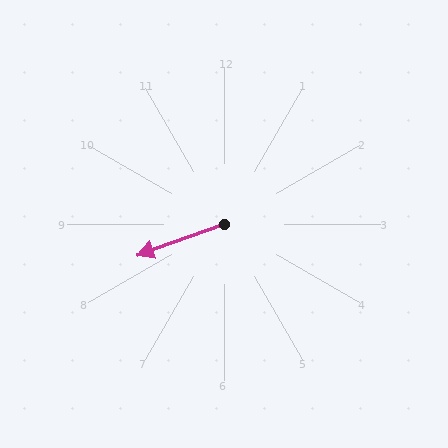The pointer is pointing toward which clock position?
Roughly 8 o'clock.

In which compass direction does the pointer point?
West.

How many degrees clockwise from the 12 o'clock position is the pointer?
Approximately 250 degrees.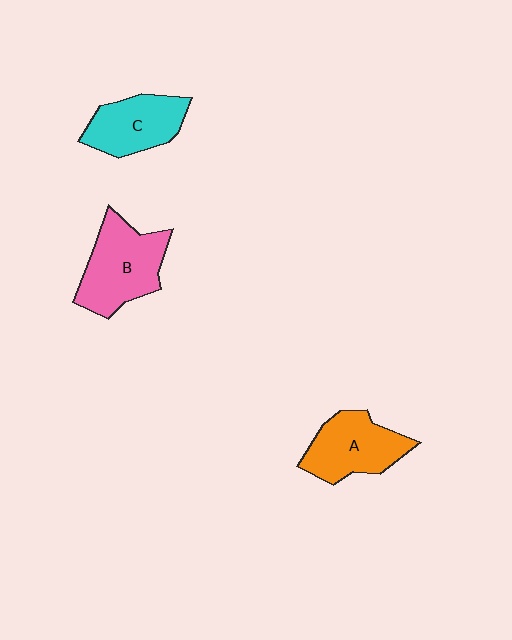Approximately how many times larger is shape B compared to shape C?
Approximately 1.3 times.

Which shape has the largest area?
Shape B (pink).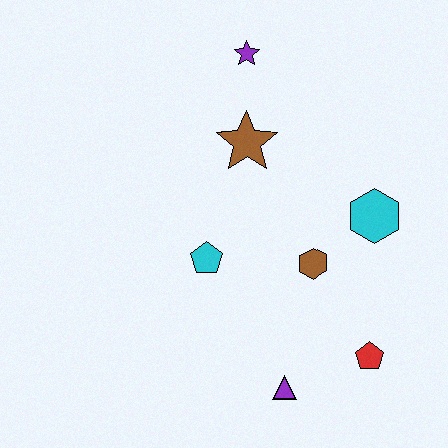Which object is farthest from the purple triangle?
The purple star is farthest from the purple triangle.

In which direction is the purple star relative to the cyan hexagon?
The purple star is above the cyan hexagon.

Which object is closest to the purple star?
The brown star is closest to the purple star.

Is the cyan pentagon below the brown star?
Yes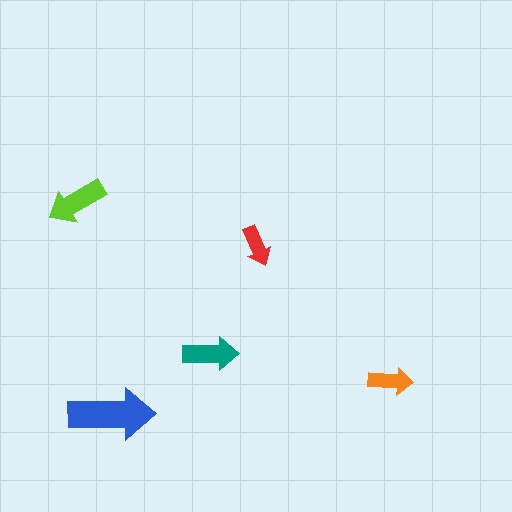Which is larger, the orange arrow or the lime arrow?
The lime one.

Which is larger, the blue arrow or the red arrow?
The blue one.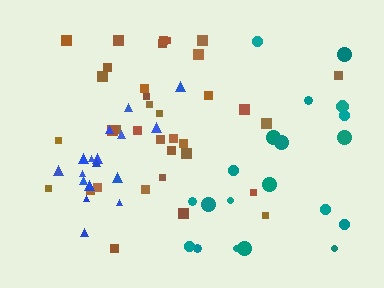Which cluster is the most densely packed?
Brown.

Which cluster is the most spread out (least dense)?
Teal.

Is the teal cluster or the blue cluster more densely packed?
Blue.